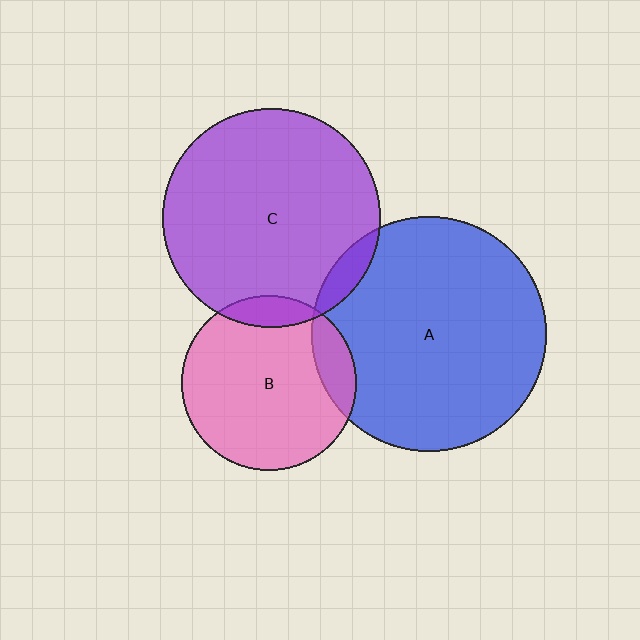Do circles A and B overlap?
Yes.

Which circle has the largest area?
Circle A (blue).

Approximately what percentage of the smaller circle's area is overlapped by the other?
Approximately 10%.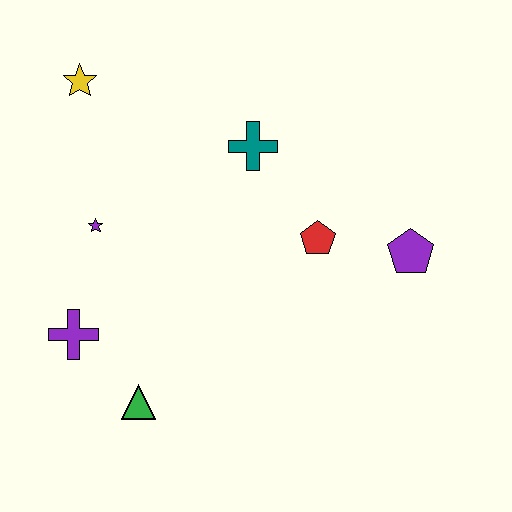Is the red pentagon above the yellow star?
No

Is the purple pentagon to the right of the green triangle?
Yes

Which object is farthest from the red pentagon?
The yellow star is farthest from the red pentagon.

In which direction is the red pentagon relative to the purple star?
The red pentagon is to the right of the purple star.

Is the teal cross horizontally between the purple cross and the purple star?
No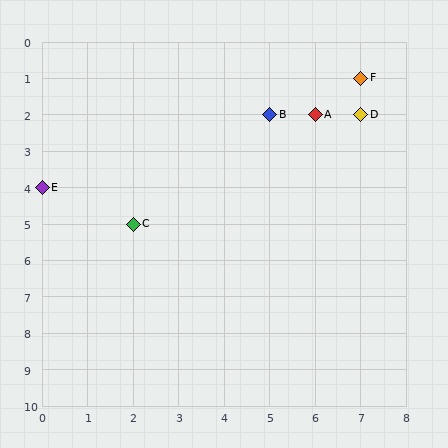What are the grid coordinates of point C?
Point C is at grid coordinates (2, 5).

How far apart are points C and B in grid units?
Points C and B are 3 columns and 3 rows apart (about 4.2 grid units diagonally).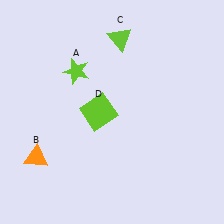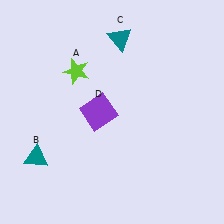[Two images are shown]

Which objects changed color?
B changed from orange to teal. C changed from lime to teal. D changed from lime to purple.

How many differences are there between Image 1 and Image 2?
There are 3 differences between the two images.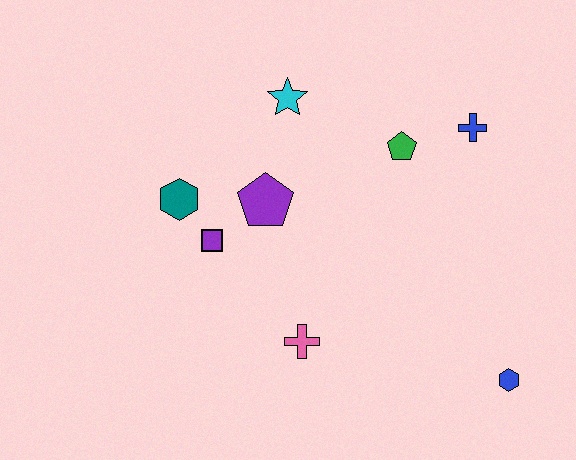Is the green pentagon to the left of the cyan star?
No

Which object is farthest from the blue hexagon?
The teal hexagon is farthest from the blue hexagon.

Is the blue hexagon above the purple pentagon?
No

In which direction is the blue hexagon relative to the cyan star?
The blue hexagon is below the cyan star.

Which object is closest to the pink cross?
The purple square is closest to the pink cross.